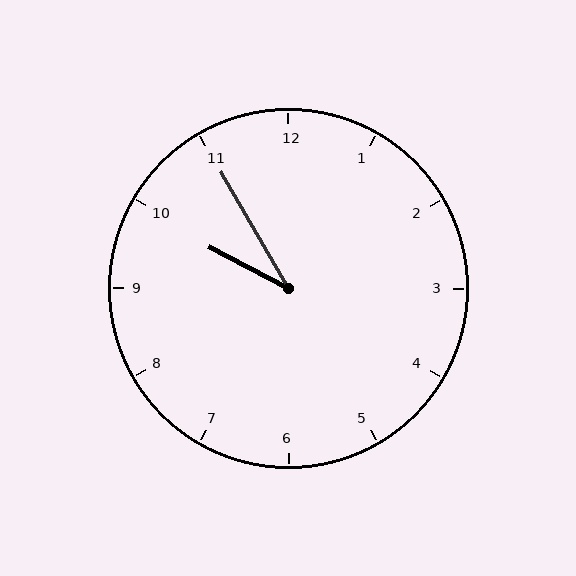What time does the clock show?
9:55.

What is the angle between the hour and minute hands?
Approximately 32 degrees.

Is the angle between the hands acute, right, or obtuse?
It is acute.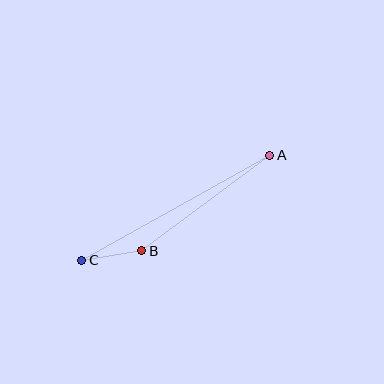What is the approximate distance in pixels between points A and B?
The distance between A and B is approximately 160 pixels.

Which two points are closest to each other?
Points B and C are closest to each other.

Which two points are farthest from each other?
Points A and C are farthest from each other.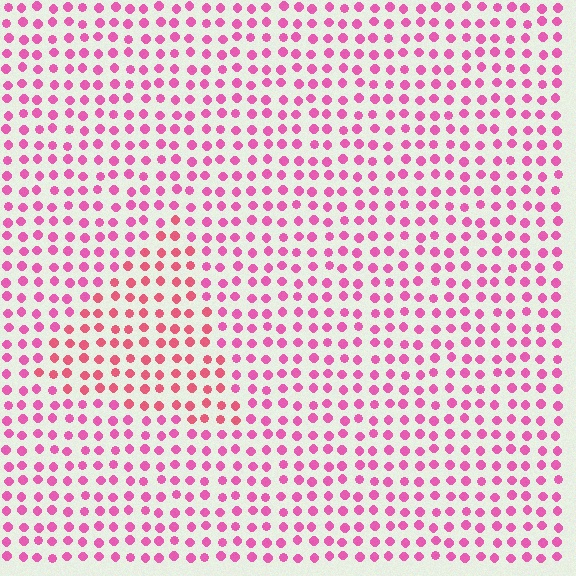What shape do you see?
I see a triangle.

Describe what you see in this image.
The image is filled with small pink elements in a uniform arrangement. A triangle-shaped region is visible where the elements are tinted to a slightly different hue, forming a subtle color boundary.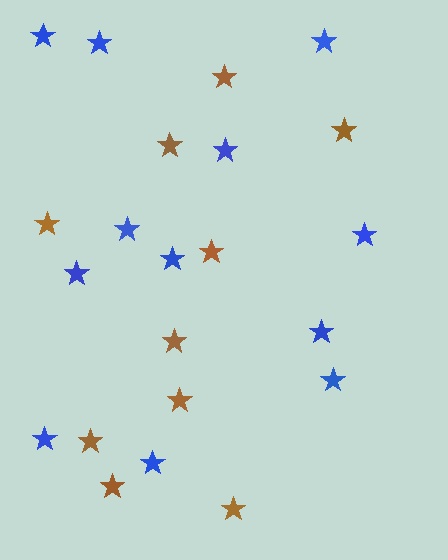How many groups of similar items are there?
There are 2 groups: one group of blue stars (12) and one group of brown stars (10).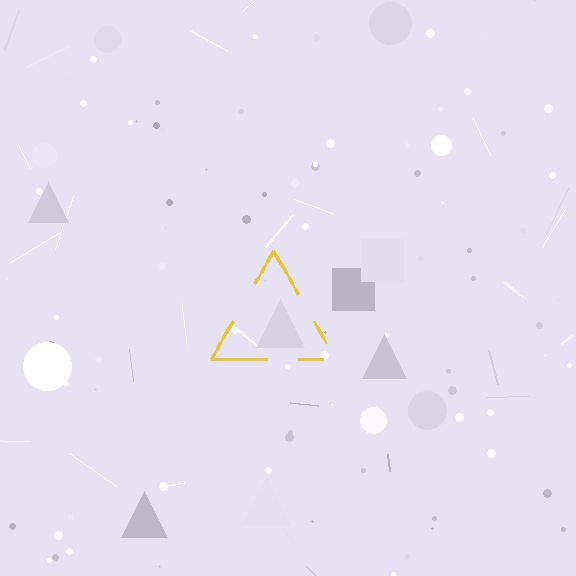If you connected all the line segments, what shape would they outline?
They would outline a triangle.